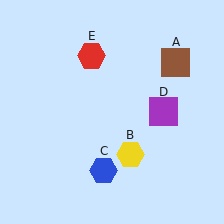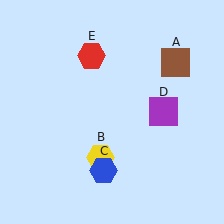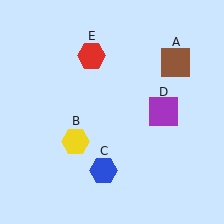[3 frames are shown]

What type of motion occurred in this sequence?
The yellow hexagon (object B) rotated clockwise around the center of the scene.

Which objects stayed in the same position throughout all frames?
Brown square (object A) and blue hexagon (object C) and purple square (object D) and red hexagon (object E) remained stationary.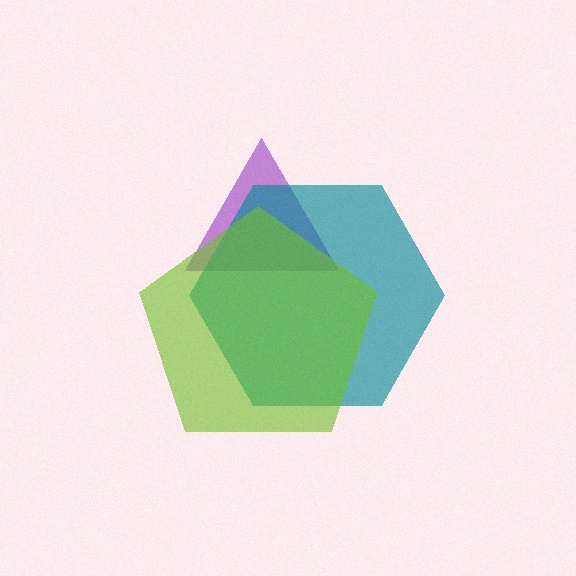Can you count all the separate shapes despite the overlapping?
Yes, there are 3 separate shapes.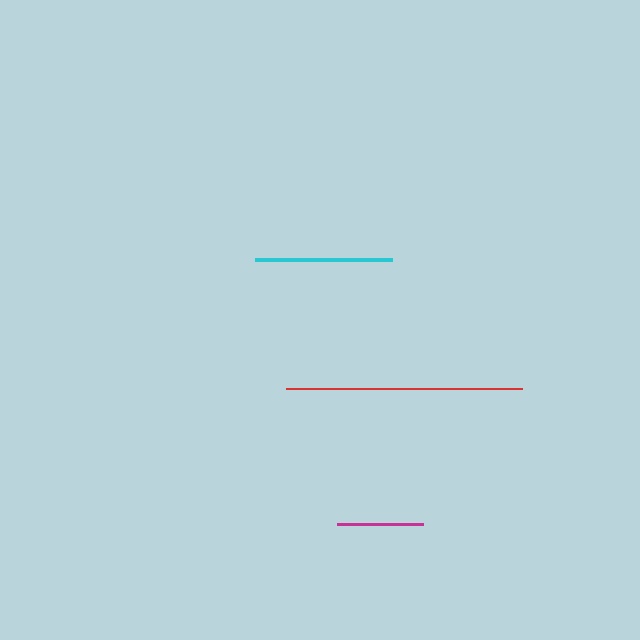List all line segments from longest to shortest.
From longest to shortest: red, cyan, magenta.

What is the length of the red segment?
The red segment is approximately 236 pixels long.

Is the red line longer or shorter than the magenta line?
The red line is longer than the magenta line.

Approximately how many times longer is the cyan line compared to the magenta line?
The cyan line is approximately 1.6 times the length of the magenta line.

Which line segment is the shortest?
The magenta line is the shortest at approximately 86 pixels.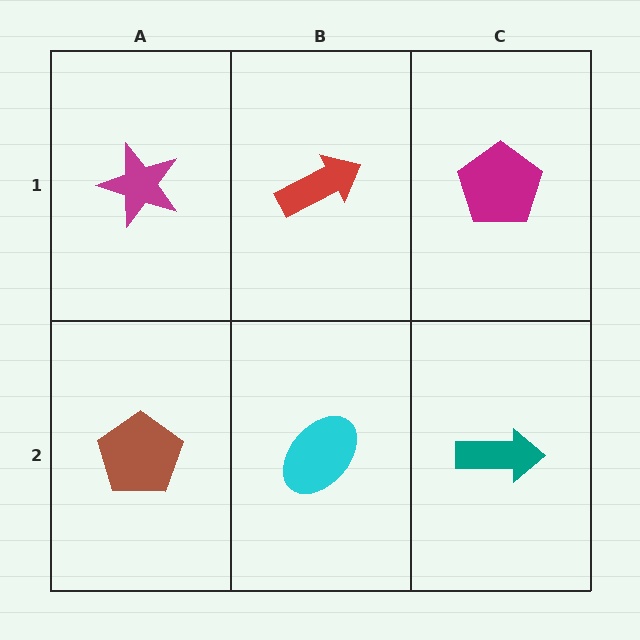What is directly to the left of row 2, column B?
A brown pentagon.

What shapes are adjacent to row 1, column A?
A brown pentagon (row 2, column A), a red arrow (row 1, column B).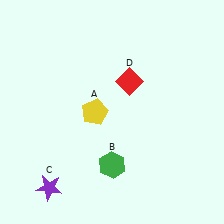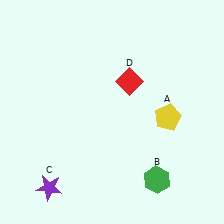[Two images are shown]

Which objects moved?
The objects that moved are: the yellow pentagon (A), the green hexagon (B).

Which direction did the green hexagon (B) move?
The green hexagon (B) moved right.